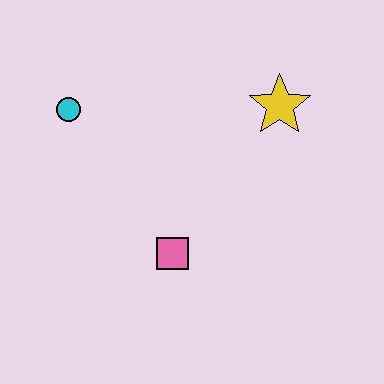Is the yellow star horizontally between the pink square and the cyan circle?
No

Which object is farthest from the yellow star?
The cyan circle is farthest from the yellow star.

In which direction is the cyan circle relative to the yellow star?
The cyan circle is to the left of the yellow star.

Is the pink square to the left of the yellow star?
Yes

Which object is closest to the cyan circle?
The pink square is closest to the cyan circle.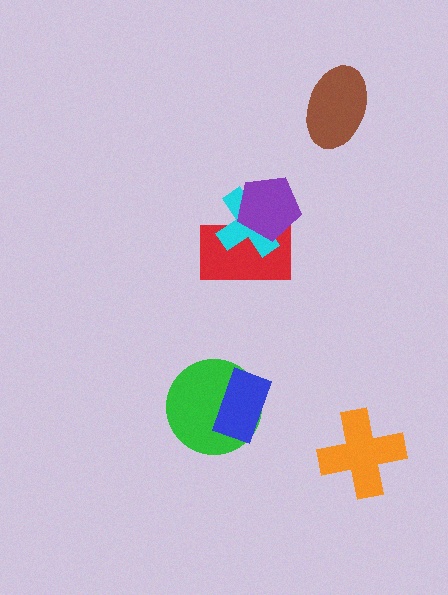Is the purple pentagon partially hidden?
No, no other shape covers it.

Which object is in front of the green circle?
The blue rectangle is in front of the green circle.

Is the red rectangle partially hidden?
Yes, it is partially covered by another shape.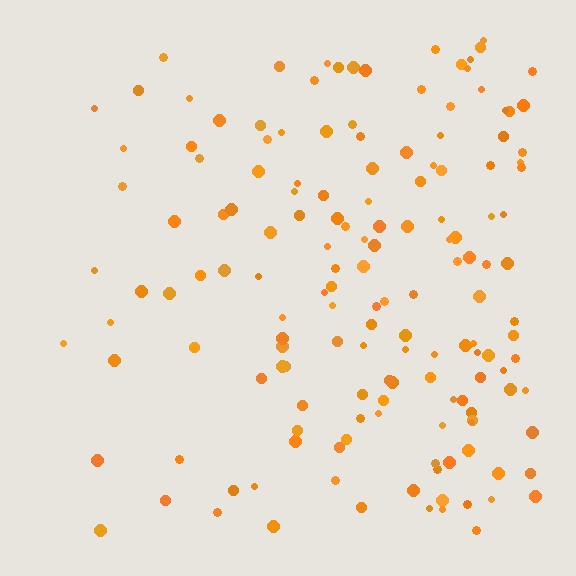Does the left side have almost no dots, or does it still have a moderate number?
Still a moderate number, just noticeably fewer than the right.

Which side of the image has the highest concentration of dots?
The right.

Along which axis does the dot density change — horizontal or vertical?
Horizontal.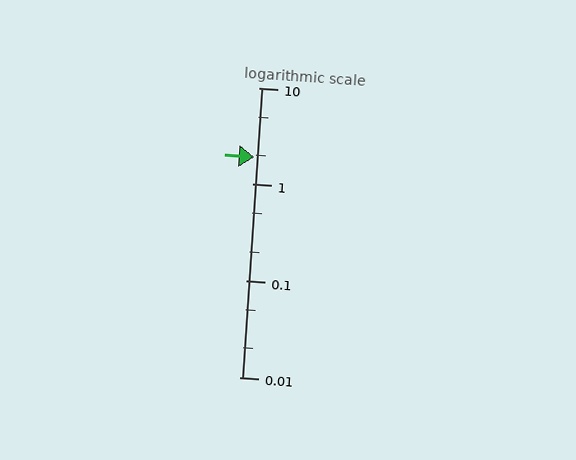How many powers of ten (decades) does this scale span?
The scale spans 3 decades, from 0.01 to 10.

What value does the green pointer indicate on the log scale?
The pointer indicates approximately 1.9.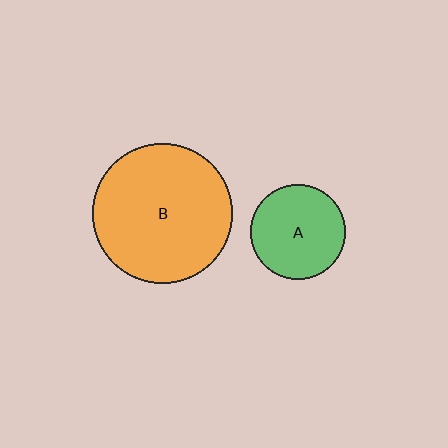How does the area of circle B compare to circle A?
Approximately 2.1 times.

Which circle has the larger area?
Circle B (orange).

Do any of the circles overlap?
No, none of the circles overlap.